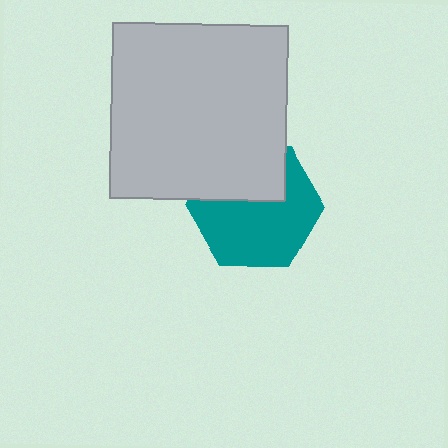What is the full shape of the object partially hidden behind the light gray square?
The partially hidden object is a teal hexagon.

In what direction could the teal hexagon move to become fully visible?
The teal hexagon could move down. That would shift it out from behind the light gray square entirely.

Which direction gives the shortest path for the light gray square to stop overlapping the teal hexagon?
Moving up gives the shortest separation.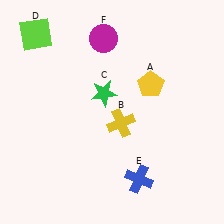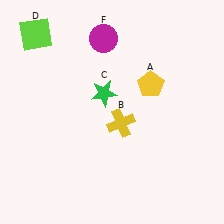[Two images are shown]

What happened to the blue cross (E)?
The blue cross (E) was removed in Image 2. It was in the bottom-right area of Image 1.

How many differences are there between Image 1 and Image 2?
There is 1 difference between the two images.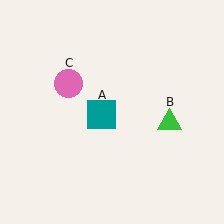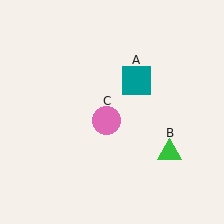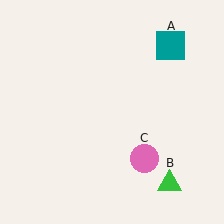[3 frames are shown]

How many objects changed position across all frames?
3 objects changed position: teal square (object A), green triangle (object B), pink circle (object C).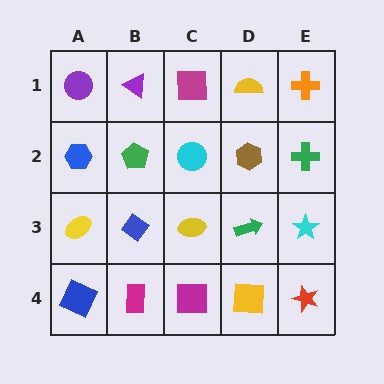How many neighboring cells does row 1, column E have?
2.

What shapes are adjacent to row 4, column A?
A yellow ellipse (row 3, column A), a magenta rectangle (row 4, column B).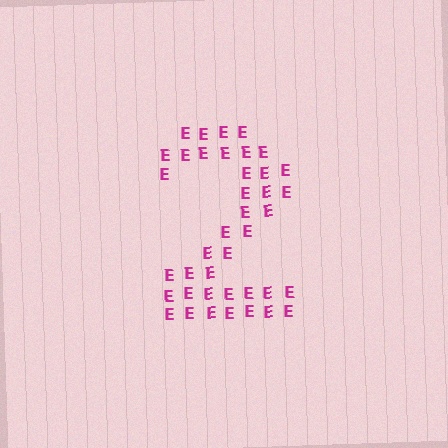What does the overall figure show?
The overall figure shows the digit 2.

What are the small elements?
The small elements are letter E's.